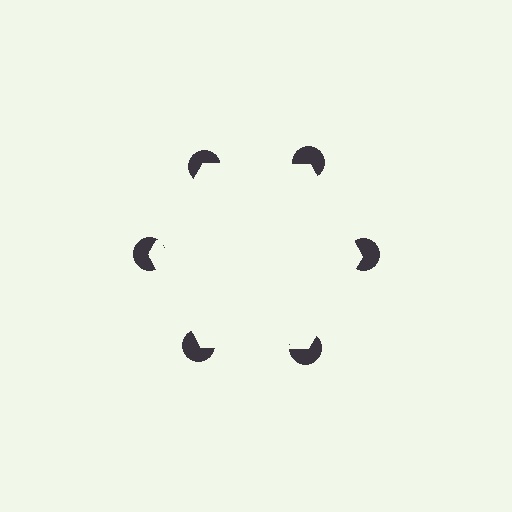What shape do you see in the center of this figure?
An illusory hexagon — its edges are inferred from the aligned wedge cuts in the pac-man discs, not physically drawn.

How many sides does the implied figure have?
6 sides.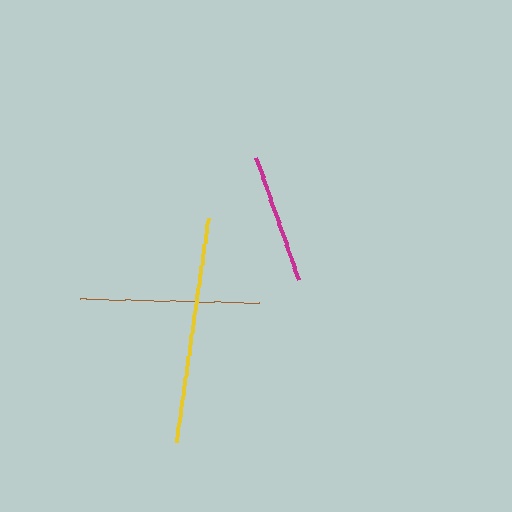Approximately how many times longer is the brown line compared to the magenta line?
The brown line is approximately 1.4 times the length of the magenta line.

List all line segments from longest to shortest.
From longest to shortest: yellow, brown, magenta.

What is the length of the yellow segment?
The yellow segment is approximately 225 pixels long.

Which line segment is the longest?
The yellow line is the longest at approximately 225 pixels.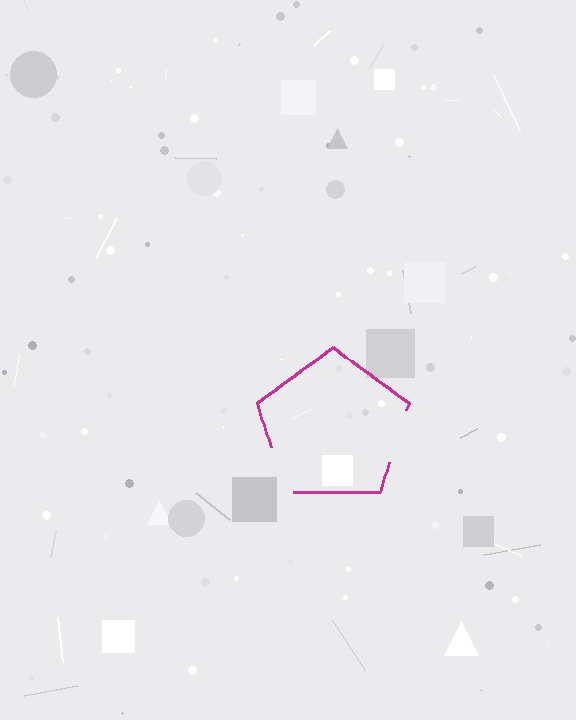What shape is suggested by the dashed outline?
The dashed outline suggests a pentagon.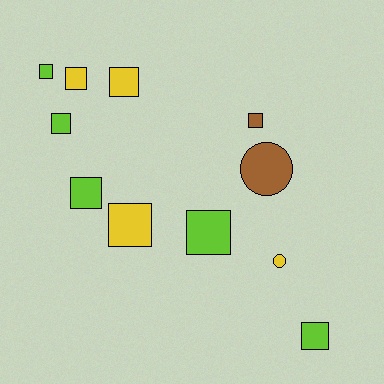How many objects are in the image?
There are 11 objects.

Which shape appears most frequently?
Square, with 9 objects.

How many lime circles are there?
There are no lime circles.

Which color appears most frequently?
Lime, with 5 objects.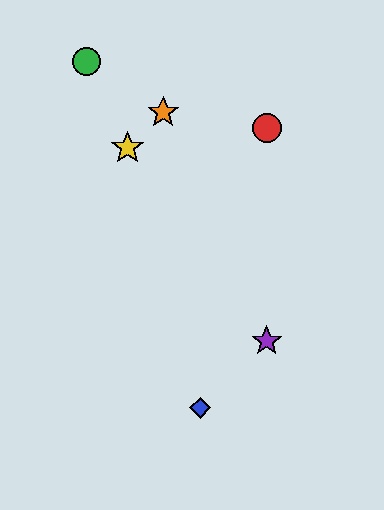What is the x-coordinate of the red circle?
The red circle is at x≈267.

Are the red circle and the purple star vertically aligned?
Yes, both are at x≈267.